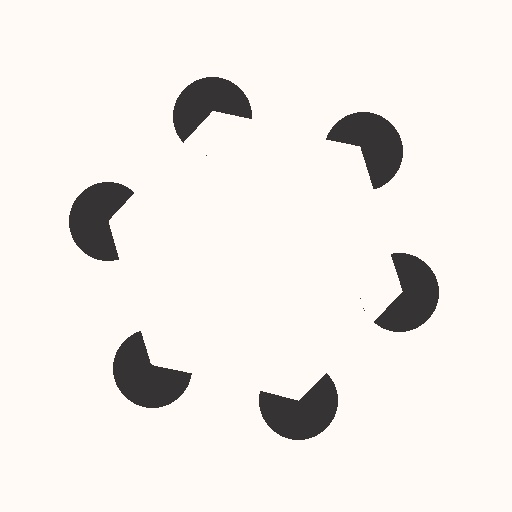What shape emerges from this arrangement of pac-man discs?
An illusory hexagon — its edges are inferred from the aligned wedge cuts in the pac-man discs, not physically drawn.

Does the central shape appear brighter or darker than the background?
It typically appears slightly brighter than the background, even though no actual brightness change is drawn.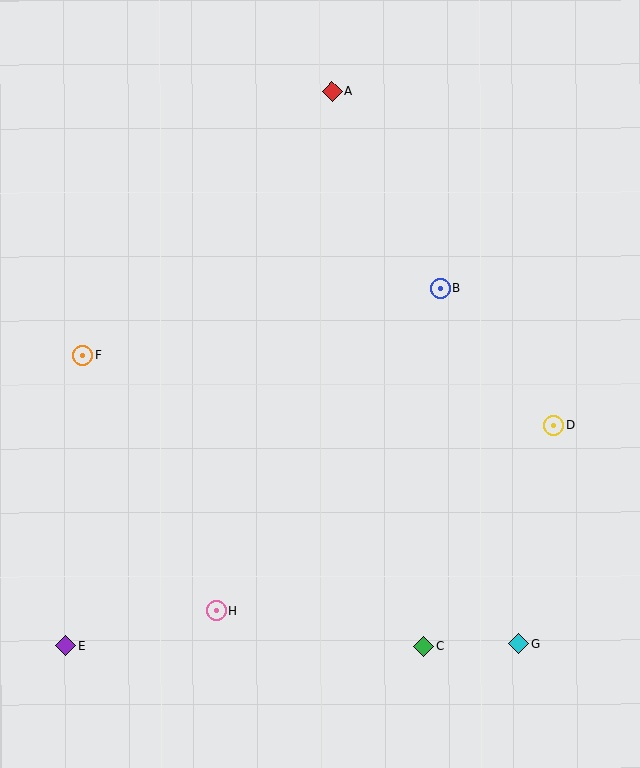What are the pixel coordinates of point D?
Point D is at (554, 425).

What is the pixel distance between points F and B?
The distance between F and B is 364 pixels.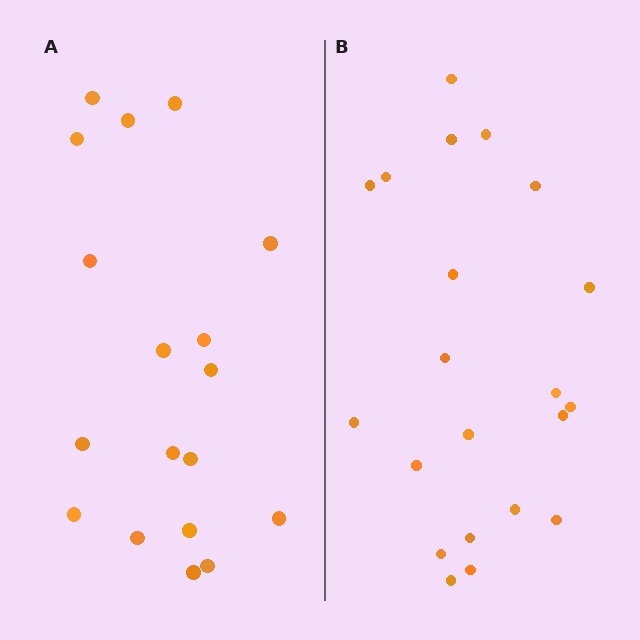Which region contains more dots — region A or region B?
Region B (the right region) has more dots.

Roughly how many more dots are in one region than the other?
Region B has just a few more — roughly 2 or 3 more dots than region A.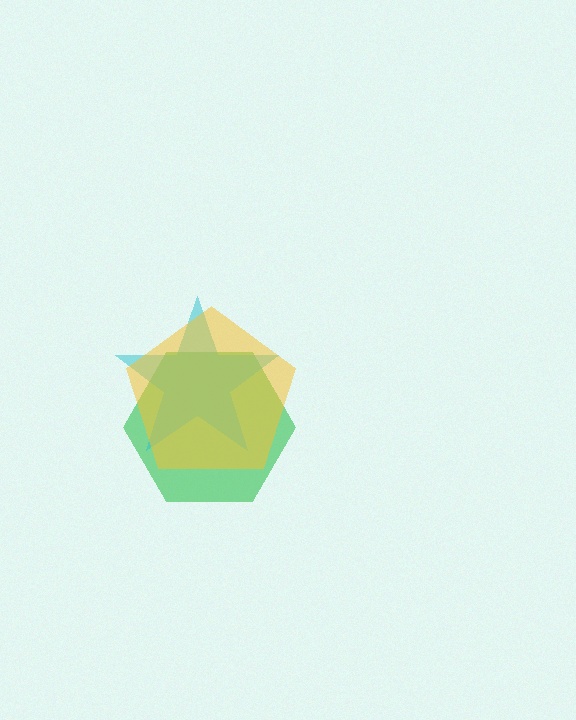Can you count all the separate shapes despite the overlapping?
Yes, there are 3 separate shapes.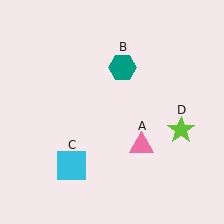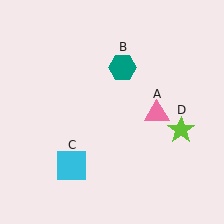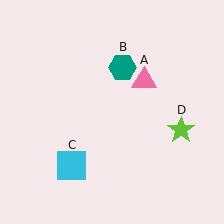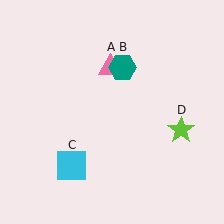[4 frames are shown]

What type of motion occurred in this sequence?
The pink triangle (object A) rotated counterclockwise around the center of the scene.